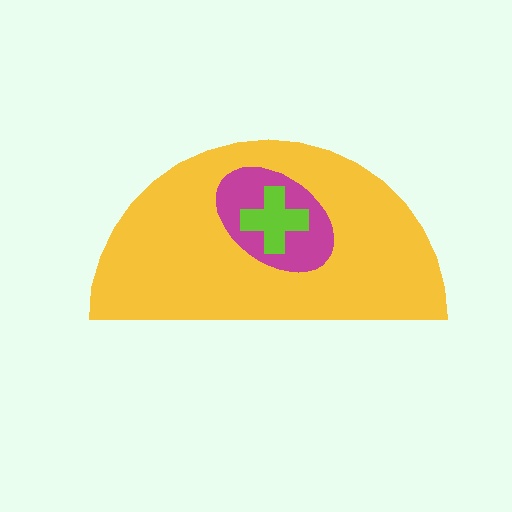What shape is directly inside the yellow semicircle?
The magenta ellipse.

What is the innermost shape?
The lime cross.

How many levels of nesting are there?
3.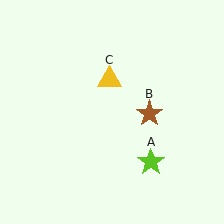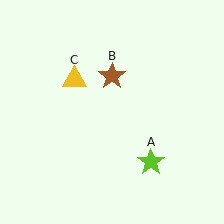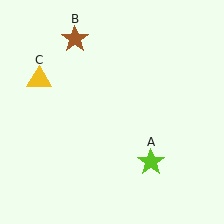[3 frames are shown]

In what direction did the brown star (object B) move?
The brown star (object B) moved up and to the left.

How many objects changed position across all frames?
2 objects changed position: brown star (object B), yellow triangle (object C).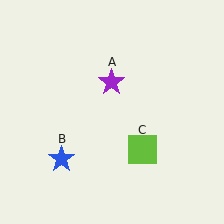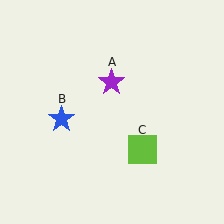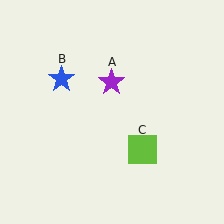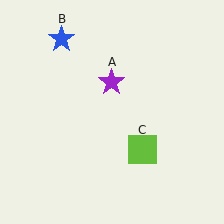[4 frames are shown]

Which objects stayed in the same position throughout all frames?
Purple star (object A) and lime square (object C) remained stationary.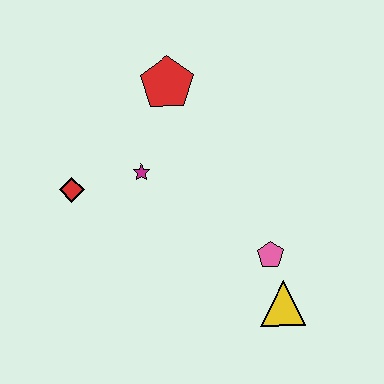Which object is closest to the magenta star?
The red diamond is closest to the magenta star.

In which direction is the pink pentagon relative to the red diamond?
The pink pentagon is to the right of the red diamond.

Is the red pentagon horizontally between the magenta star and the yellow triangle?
Yes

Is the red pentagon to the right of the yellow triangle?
No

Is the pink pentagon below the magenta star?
Yes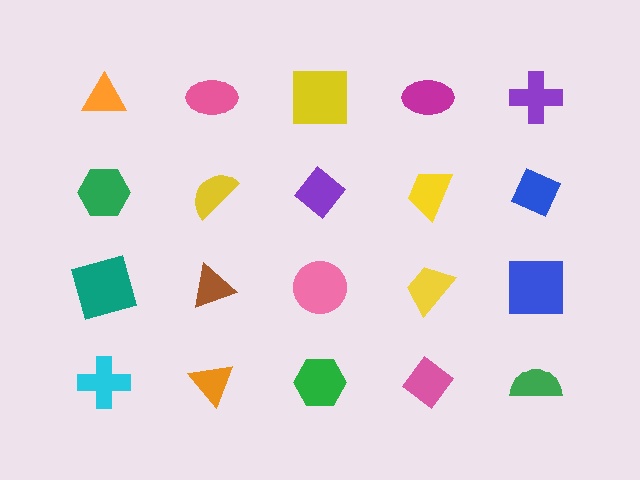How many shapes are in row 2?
5 shapes.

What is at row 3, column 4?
A yellow trapezoid.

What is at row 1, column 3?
A yellow square.